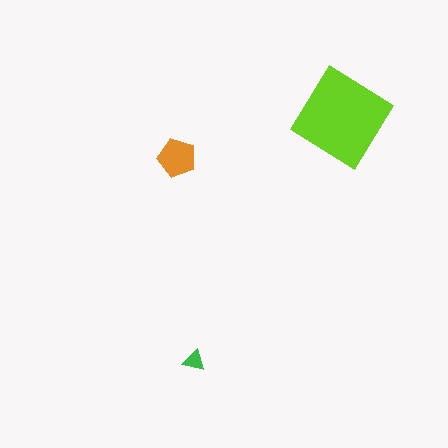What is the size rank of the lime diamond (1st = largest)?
1st.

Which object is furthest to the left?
The orange pentagon is leftmost.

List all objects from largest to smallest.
The lime diamond, the orange pentagon, the green triangle.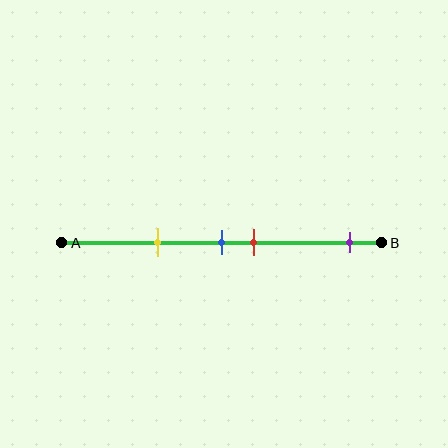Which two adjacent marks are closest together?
The blue and red marks are the closest adjacent pair.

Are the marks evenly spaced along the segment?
No, the marks are not evenly spaced.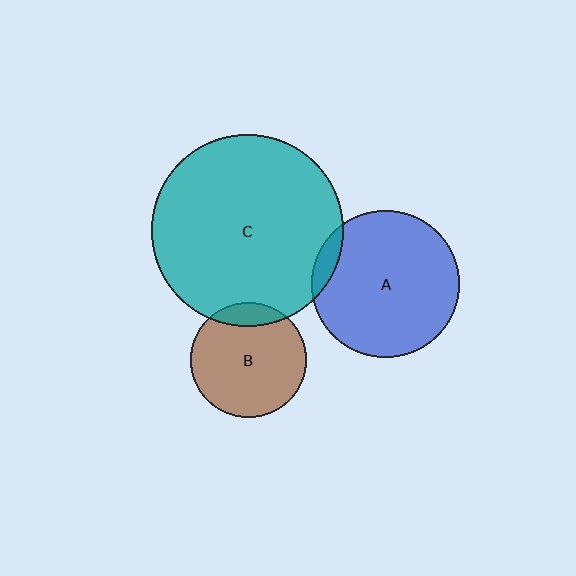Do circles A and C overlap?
Yes.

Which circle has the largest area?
Circle C (teal).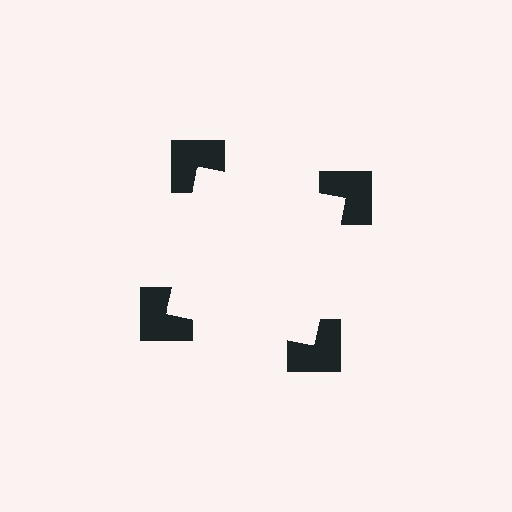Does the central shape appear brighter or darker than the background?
It typically appears slightly brighter than the background, even though no actual brightness change is drawn.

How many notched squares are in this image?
There are 4 — one at each vertex of the illusory square.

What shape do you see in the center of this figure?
An illusory square — its edges are inferred from the aligned wedge cuts in the notched squares, not physically drawn.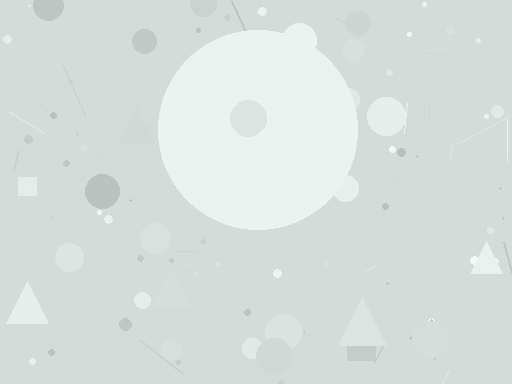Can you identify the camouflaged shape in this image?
The camouflaged shape is a circle.